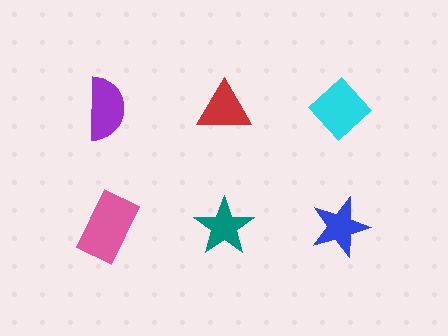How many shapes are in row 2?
3 shapes.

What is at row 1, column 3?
A cyan diamond.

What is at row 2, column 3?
A blue star.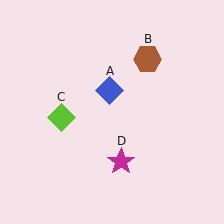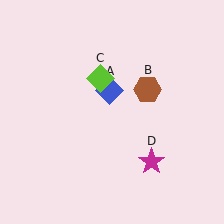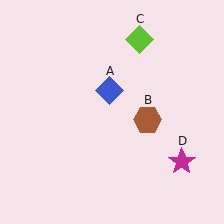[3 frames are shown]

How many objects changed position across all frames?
3 objects changed position: brown hexagon (object B), lime diamond (object C), magenta star (object D).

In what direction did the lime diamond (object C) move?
The lime diamond (object C) moved up and to the right.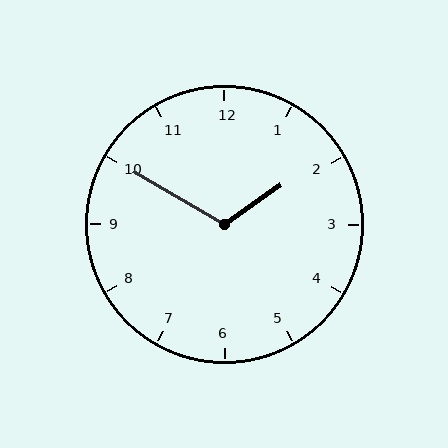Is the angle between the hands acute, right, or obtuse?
It is obtuse.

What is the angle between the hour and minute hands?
Approximately 115 degrees.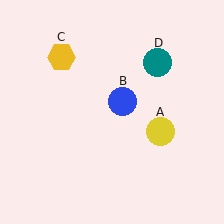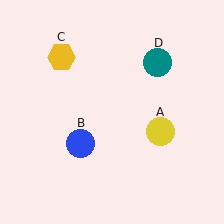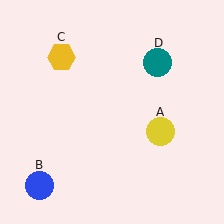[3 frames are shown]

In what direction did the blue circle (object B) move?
The blue circle (object B) moved down and to the left.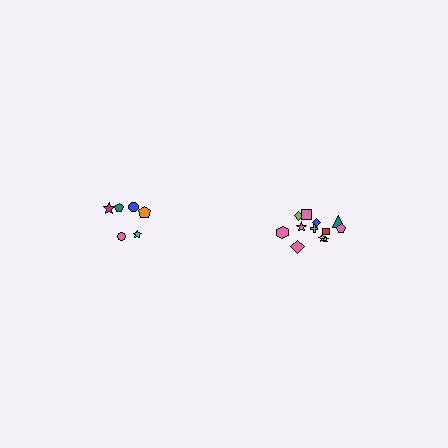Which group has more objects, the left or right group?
The right group.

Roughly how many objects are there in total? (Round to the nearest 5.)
Roughly 20 objects in total.